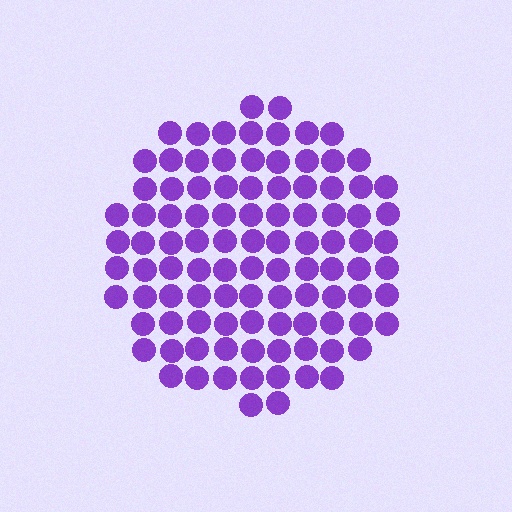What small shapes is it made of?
It is made of small circles.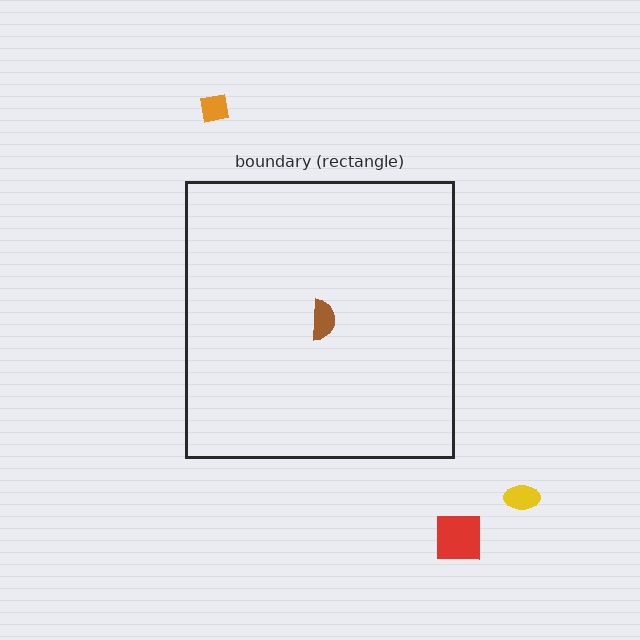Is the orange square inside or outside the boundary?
Outside.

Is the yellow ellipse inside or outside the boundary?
Outside.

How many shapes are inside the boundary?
1 inside, 3 outside.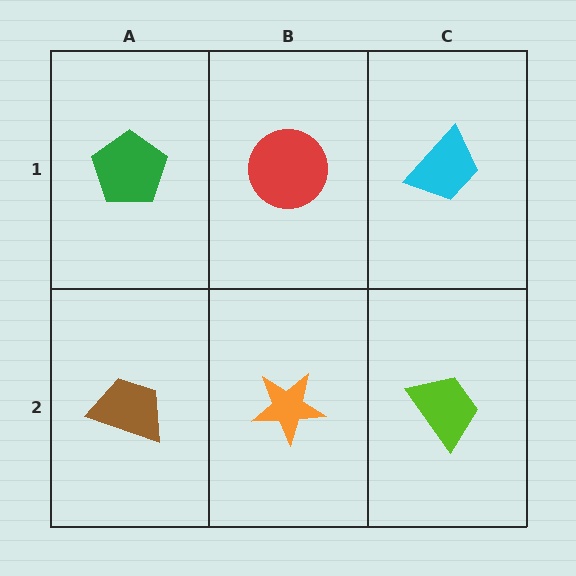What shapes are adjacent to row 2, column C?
A cyan trapezoid (row 1, column C), an orange star (row 2, column B).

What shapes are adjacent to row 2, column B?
A red circle (row 1, column B), a brown trapezoid (row 2, column A), a lime trapezoid (row 2, column C).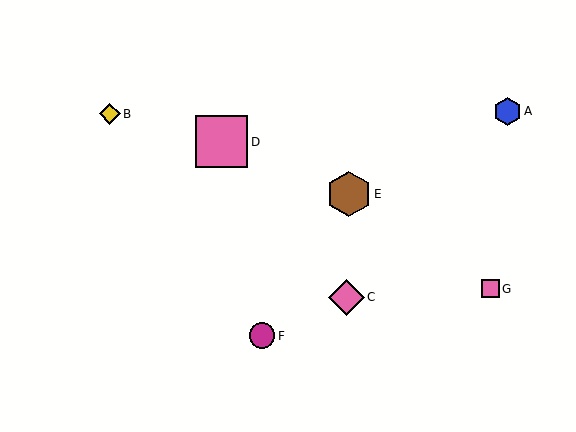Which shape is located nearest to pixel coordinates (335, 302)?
The pink diamond (labeled C) at (346, 297) is nearest to that location.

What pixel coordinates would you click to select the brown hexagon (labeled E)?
Click at (349, 194) to select the brown hexagon E.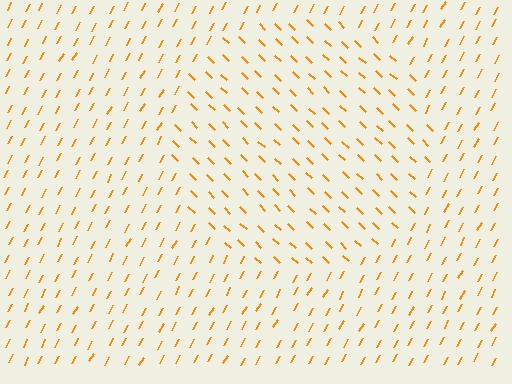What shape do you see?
I see a circle.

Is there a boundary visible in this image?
Yes, there is a texture boundary formed by a change in line orientation.